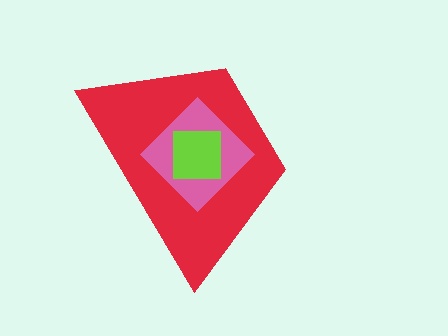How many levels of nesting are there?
3.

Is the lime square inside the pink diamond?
Yes.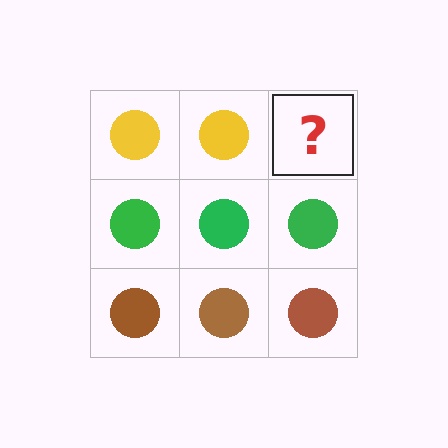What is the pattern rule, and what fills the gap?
The rule is that each row has a consistent color. The gap should be filled with a yellow circle.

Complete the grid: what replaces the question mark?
The question mark should be replaced with a yellow circle.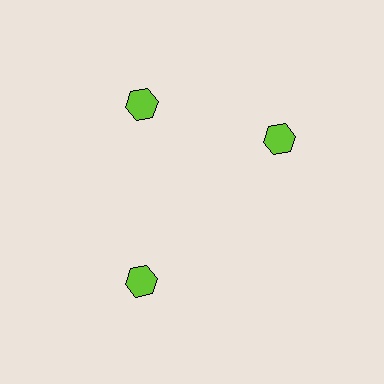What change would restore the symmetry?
The symmetry would be restored by rotating it back into even spacing with its neighbors so that all 3 hexagons sit at equal angles and equal distance from the center.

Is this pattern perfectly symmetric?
No. The 3 lime hexagons are arranged in a ring, but one element near the 3 o'clock position is rotated out of alignment along the ring, breaking the 3-fold rotational symmetry.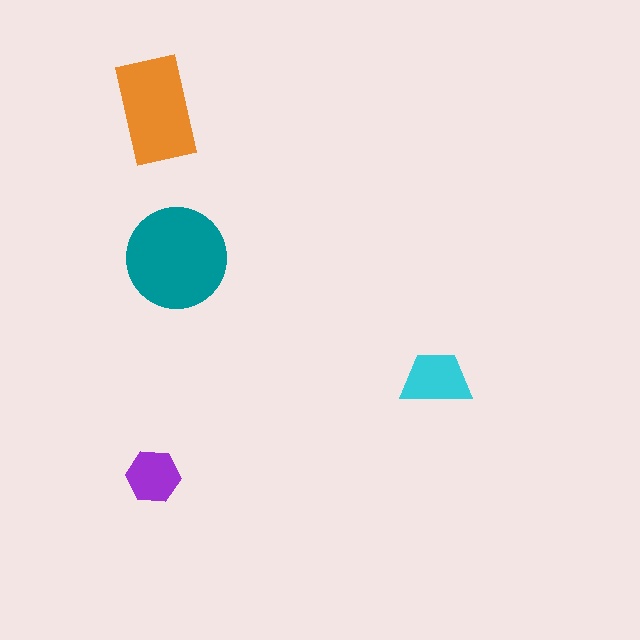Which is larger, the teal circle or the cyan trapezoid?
The teal circle.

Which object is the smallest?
The purple hexagon.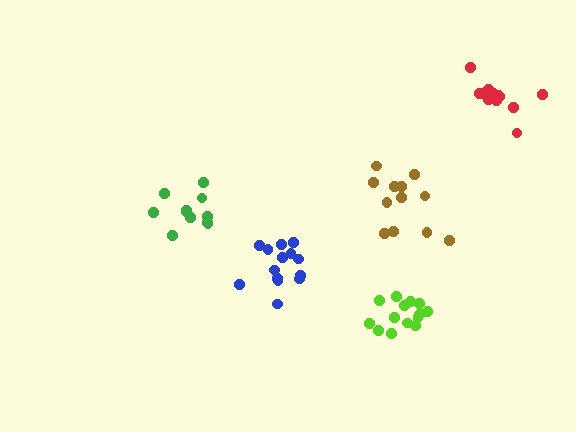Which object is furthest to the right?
The red cluster is rightmost.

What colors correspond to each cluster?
The clusters are colored: green, blue, red, brown, lime.